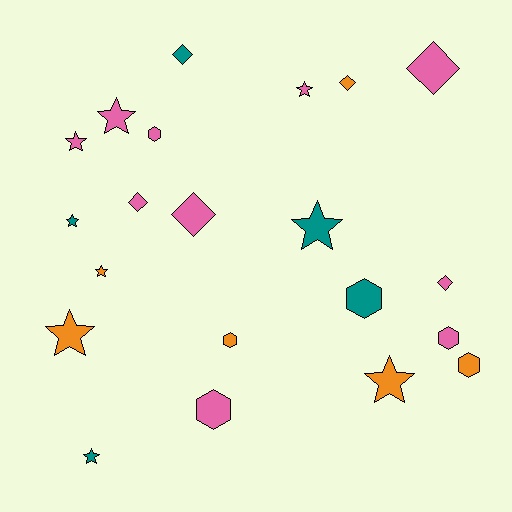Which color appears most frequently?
Pink, with 10 objects.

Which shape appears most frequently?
Star, with 9 objects.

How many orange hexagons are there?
There are 2 orange hexagons.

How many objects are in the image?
There are 21 objects.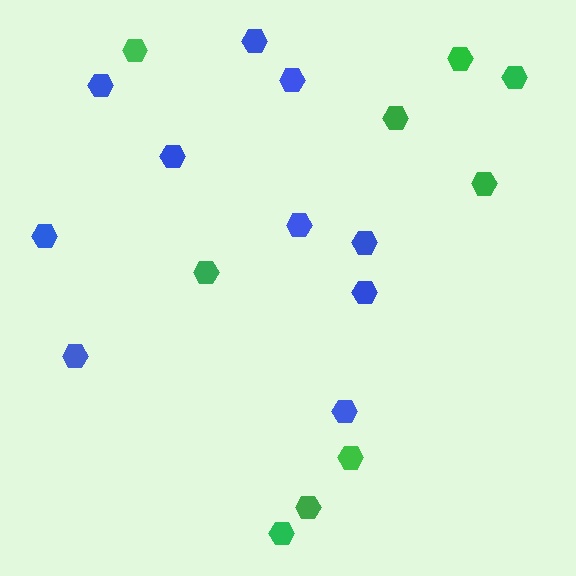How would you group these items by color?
There are 2 groups: one group of blue hexagons (10) and one group of green hexagons (9).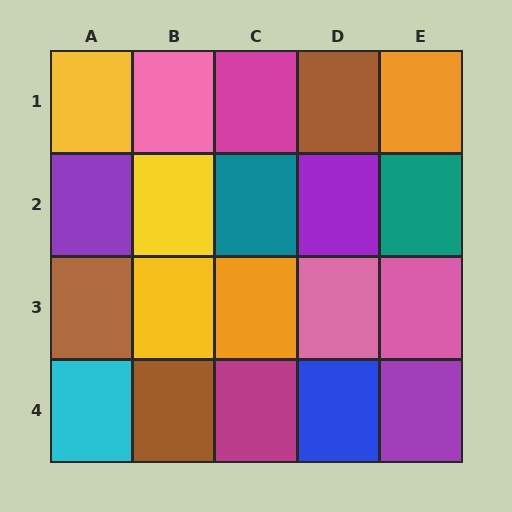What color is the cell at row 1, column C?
Magenta.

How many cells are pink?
3 cells are pink.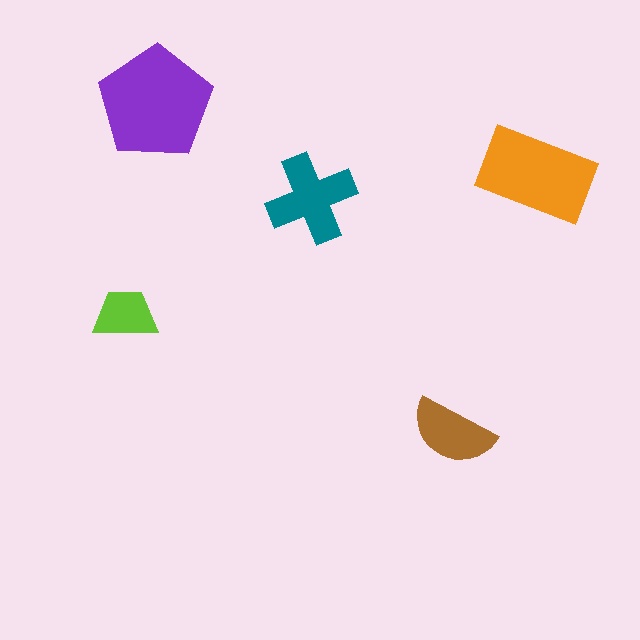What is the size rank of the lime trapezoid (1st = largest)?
5th.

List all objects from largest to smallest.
The purple pentagon, the orange rectangle, the teal cross, the brown semicircle, the lime trapezoid.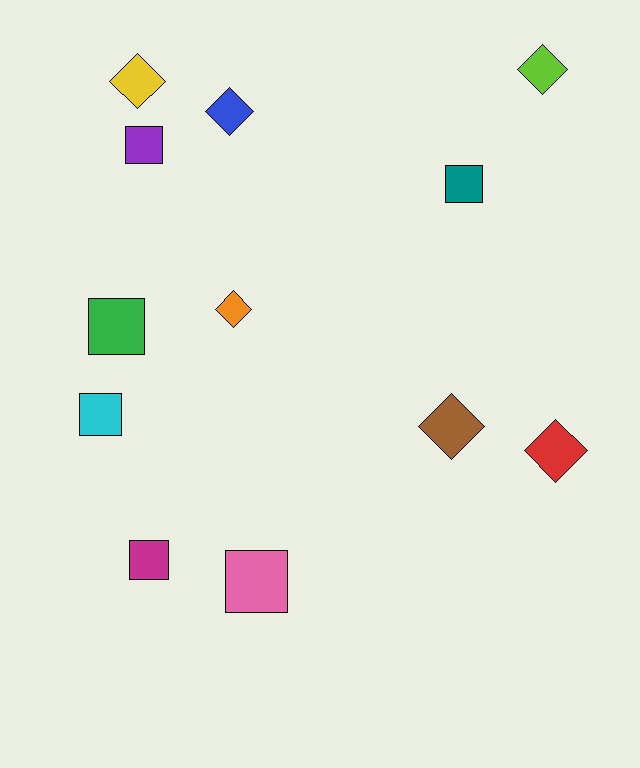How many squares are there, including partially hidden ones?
There are 6 squares.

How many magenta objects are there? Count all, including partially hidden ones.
There is 1 magenta object.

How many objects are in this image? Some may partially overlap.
There are 12 objects.